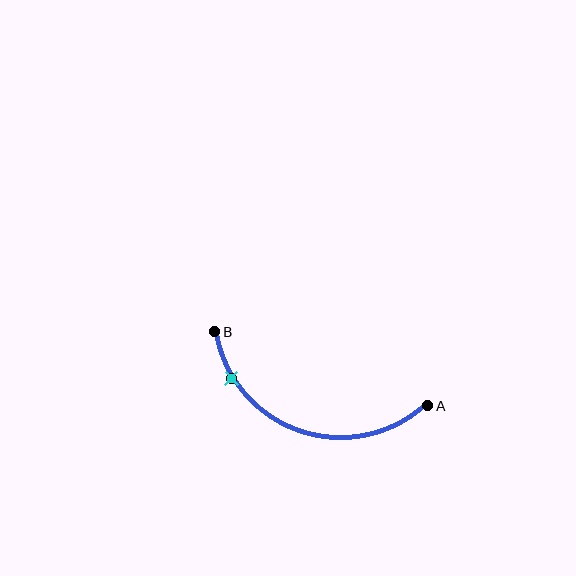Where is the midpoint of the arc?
The arc midpoint is the point on the curve farthest from the straight line joining A and B. It sits below that line.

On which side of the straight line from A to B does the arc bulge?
The arc bulges below the straight line connecting A and B.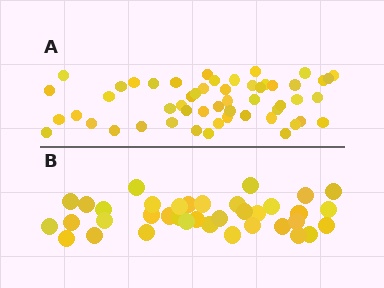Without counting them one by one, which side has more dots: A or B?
Region A (the top region) has more dots.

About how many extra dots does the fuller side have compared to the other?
Region A has approximately 15 more dots than region B.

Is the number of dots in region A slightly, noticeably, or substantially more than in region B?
Region A has noticeably more, but not dramatically so. The ratio is roughly 1.4 to 1.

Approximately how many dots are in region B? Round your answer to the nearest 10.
About 40 dots. (The exact count is 37, which rounds to 40.)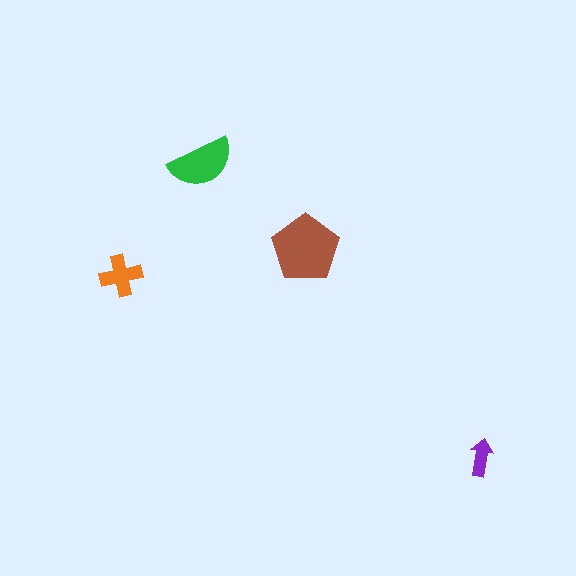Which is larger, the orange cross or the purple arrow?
The orange cross.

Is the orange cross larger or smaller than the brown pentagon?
Smaller.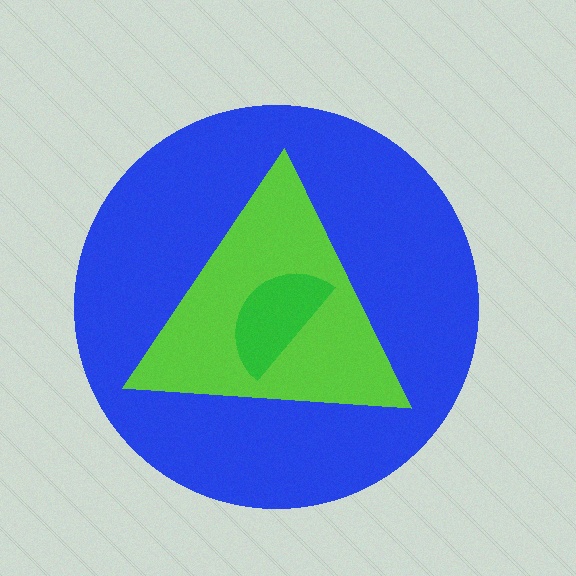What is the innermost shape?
The green semicircle.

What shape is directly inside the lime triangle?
The green semicircle.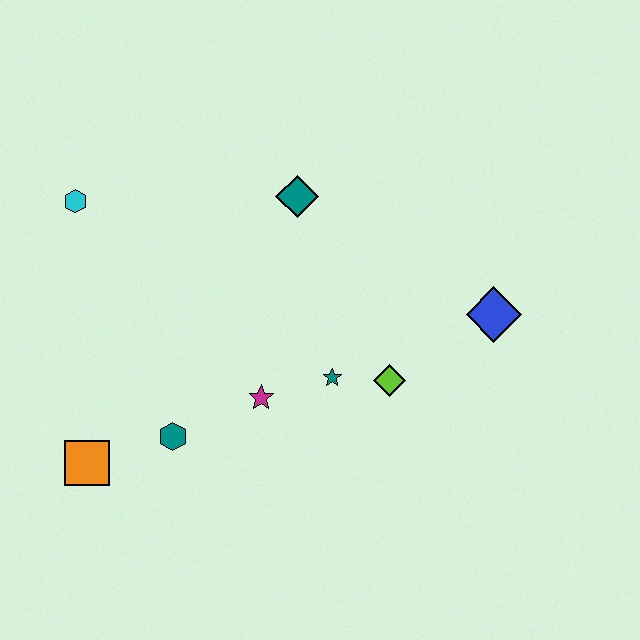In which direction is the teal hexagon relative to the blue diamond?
The teal hexagon is to the left of the blue diamond.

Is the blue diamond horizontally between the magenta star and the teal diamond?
No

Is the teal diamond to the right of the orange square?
Yes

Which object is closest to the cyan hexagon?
The teal diamond is closest to the cyan hexagon.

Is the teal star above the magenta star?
Yes